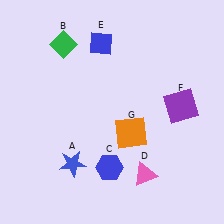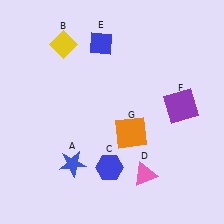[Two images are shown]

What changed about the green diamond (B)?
In Image 1, B is green. In Image 2, it changed to yellow.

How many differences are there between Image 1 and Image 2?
There is 1 difference between the two images.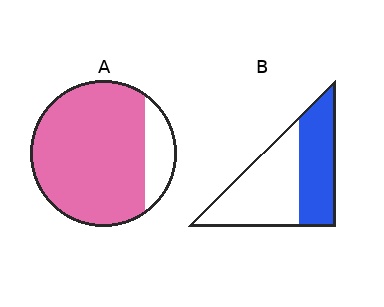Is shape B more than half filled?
No.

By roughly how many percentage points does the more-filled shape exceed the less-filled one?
By roughly 40 percentage points (A over B).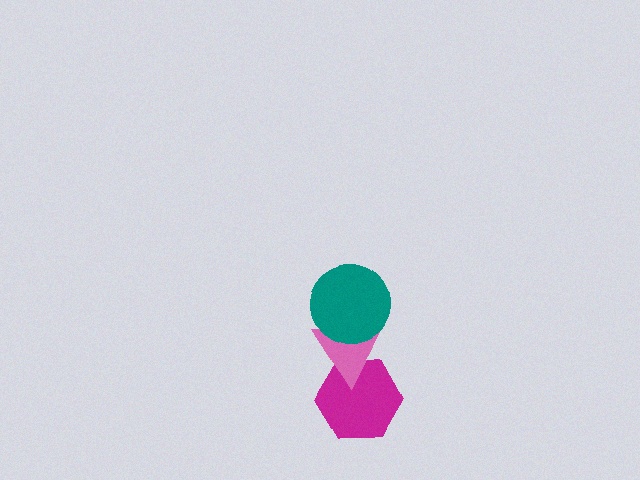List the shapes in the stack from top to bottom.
From top to bottom: the teal circle, the pink triangle, the magenta hexagon.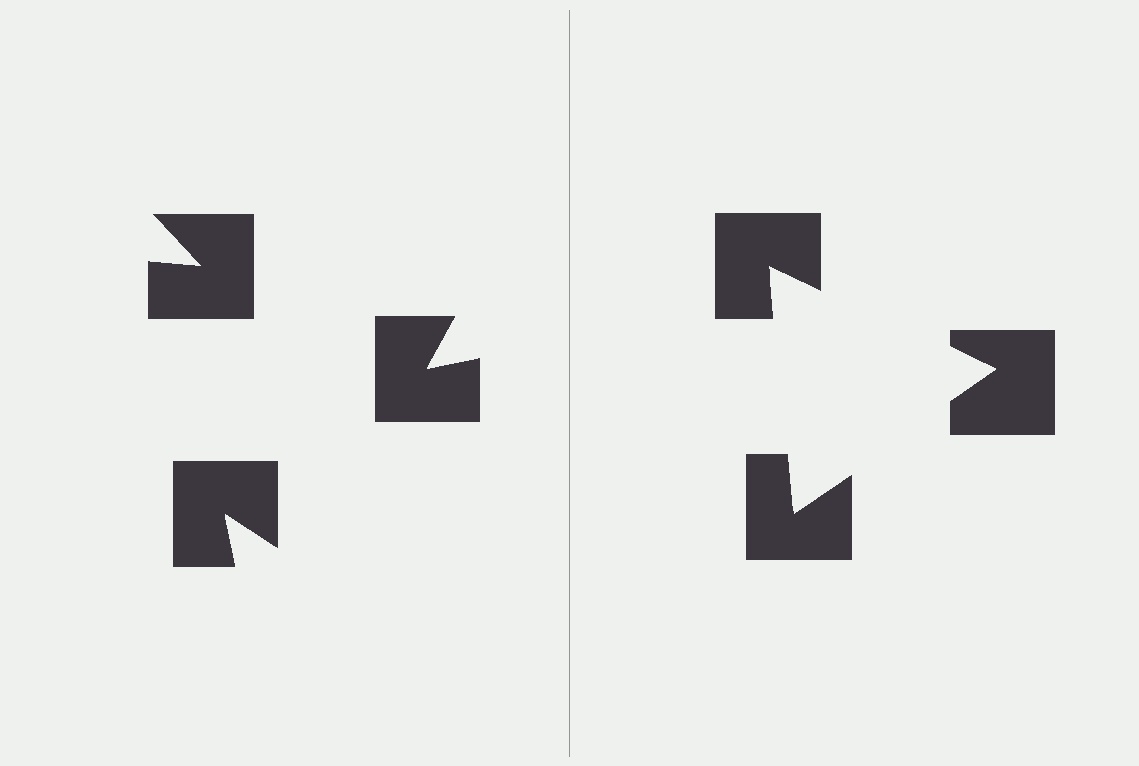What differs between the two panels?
The notched squares are positioned identically on both sides; only the wedge orientations differ. On the right they align to a triangle; on the left they are misaligned.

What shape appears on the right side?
An illusory triangle.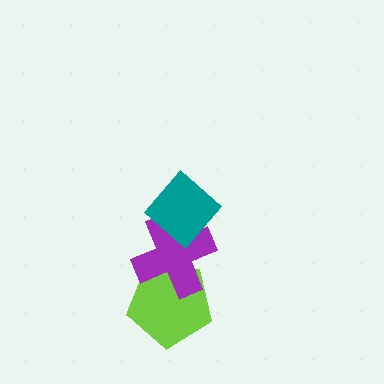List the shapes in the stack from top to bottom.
From top to bottom: the teal diamond, the purple cross, the lime pentagon.